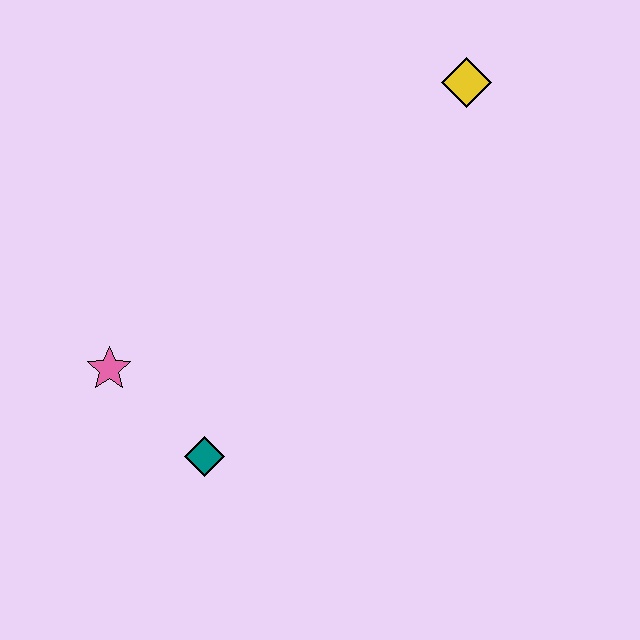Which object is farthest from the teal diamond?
The yellow diamond is farthest from the teal diamond.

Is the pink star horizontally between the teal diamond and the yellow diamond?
No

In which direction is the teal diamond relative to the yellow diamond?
The teal diamond is below the yellow diamond.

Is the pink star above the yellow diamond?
No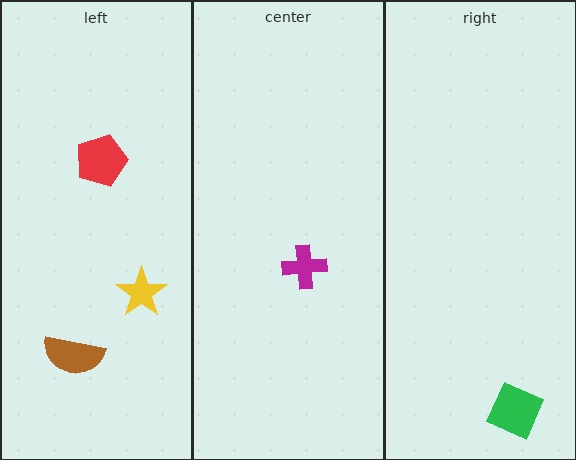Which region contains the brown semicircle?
The left region.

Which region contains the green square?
The right region.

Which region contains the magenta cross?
The center region.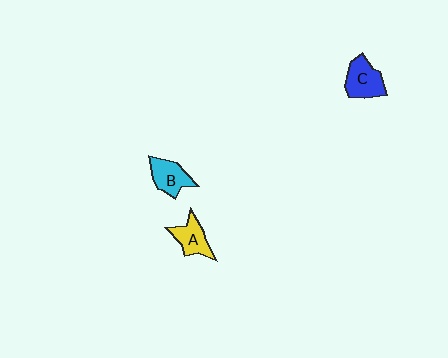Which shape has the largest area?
Shape C (blue).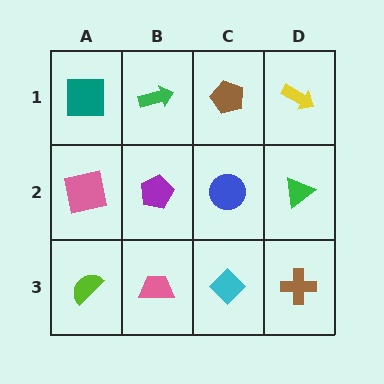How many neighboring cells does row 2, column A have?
3.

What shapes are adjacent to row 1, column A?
A pink square (row 2, column A), a green arrow (row 1, column B).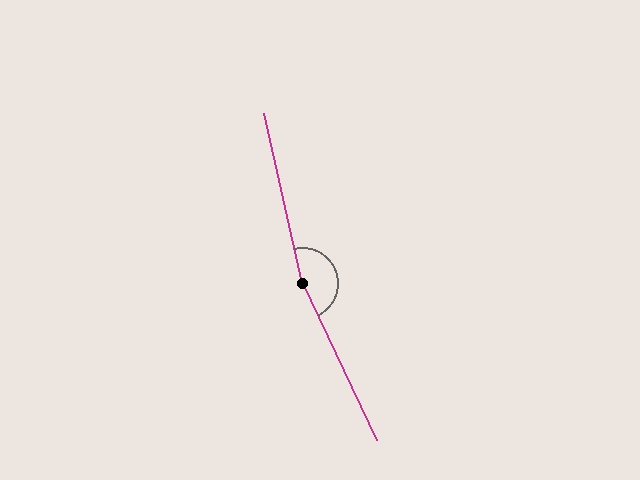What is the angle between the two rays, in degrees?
Approximately 167 degrees.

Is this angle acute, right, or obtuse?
It is obtuse.